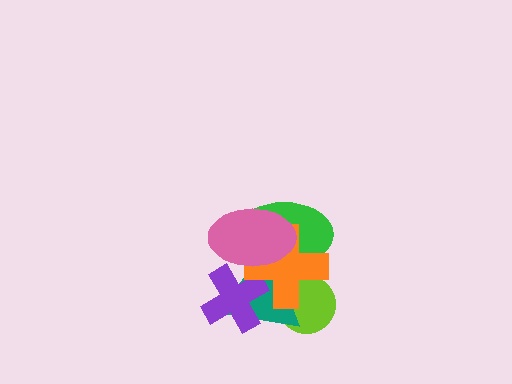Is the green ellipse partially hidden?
Yes, it is partially covered by another shape.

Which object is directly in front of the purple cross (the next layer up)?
The orange cross is directly in front of the purple cross.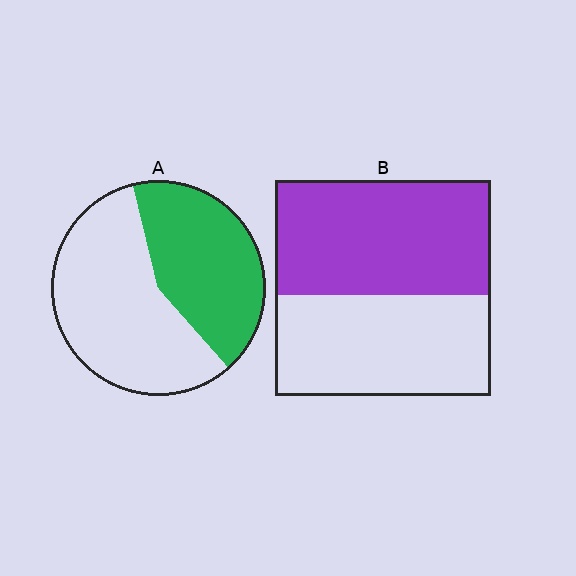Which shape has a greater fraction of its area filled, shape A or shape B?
Shape B.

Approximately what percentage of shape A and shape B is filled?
A is approximately 45% and B is approximately 55%.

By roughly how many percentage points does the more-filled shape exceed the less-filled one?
By roughly 10 percentage points (B over A).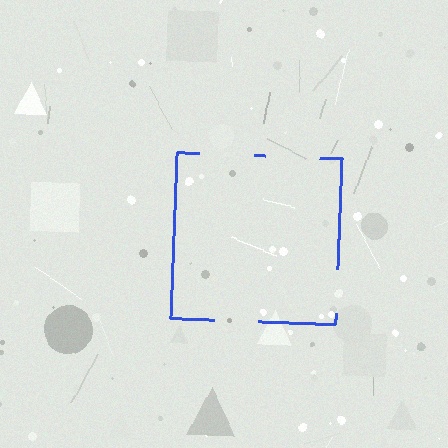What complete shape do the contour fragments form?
The contour fragments form a square.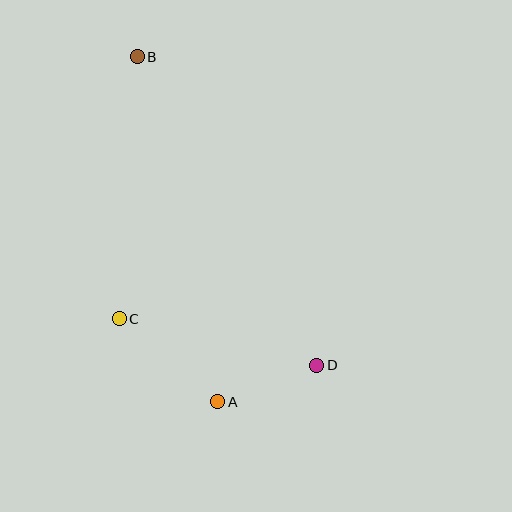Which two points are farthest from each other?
Points B and D are farthest from each other.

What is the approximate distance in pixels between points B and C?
The distance between B and C is approximately 263 pixels.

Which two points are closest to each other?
Points A and D are closest to each other.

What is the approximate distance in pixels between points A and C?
The distance between A and C is approximately 129 pixels.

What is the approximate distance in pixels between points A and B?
The distance between A and B is approximately 355 pixels.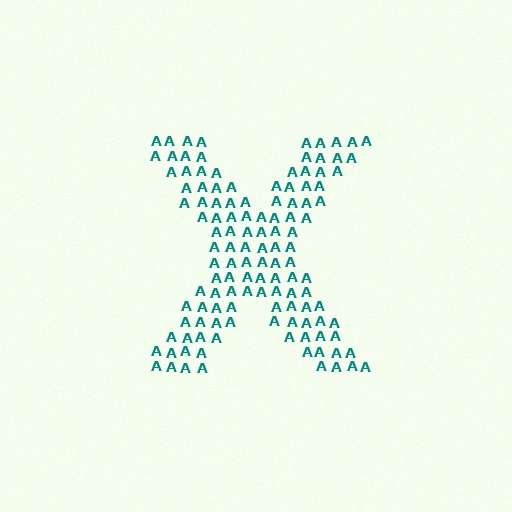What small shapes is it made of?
It is made of small letter A's.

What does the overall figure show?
The overall figure shows the letter X.